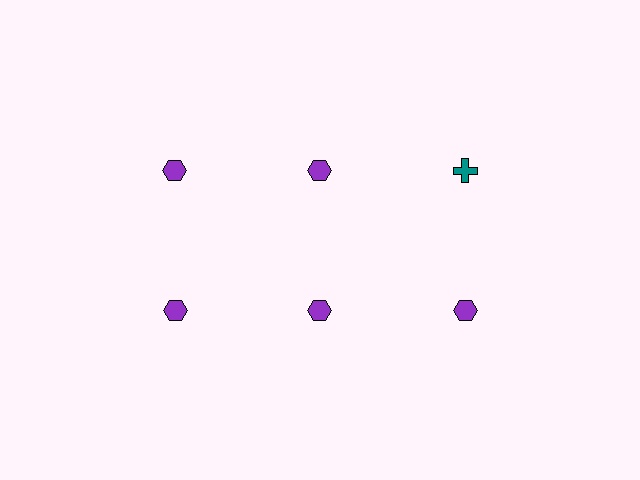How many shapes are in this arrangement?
There are 6 shapes arranged in a grid pattern.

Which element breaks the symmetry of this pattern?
The teal cross in the top row, center column breaks the symmetry. All other shapes are purple hexagons.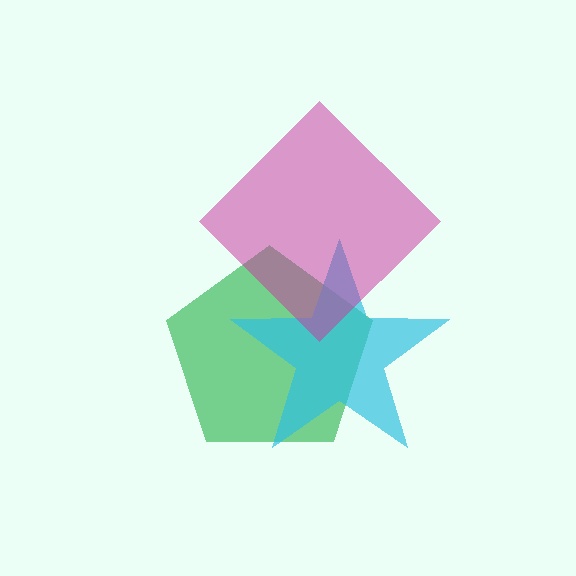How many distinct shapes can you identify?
There are 3 distinct shapes: a green pentagon, a cyan star, a magenta diamond.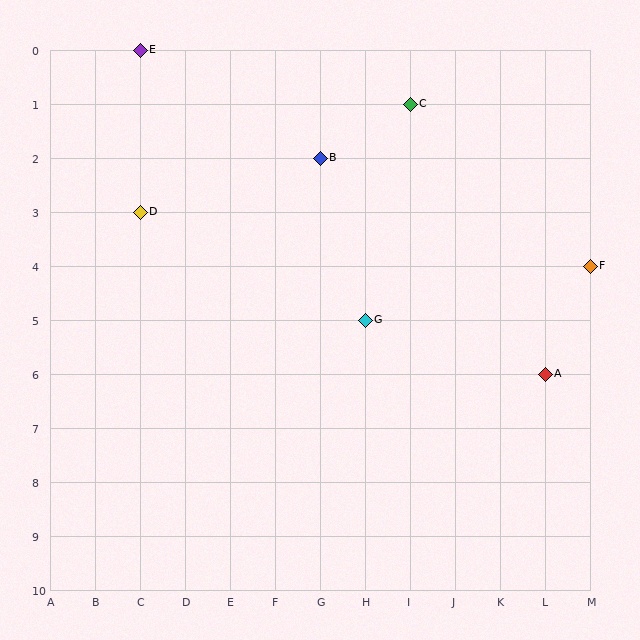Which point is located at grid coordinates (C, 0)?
Point E is at (C, 0).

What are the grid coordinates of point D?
Point D is at grid coordinates (C, 3).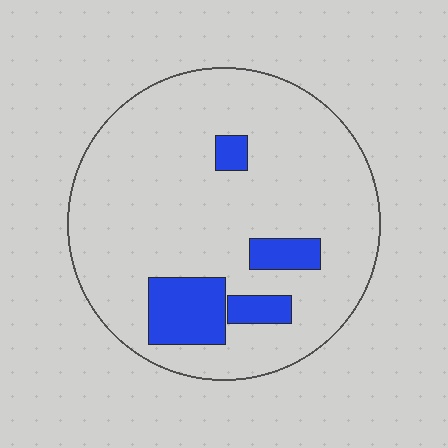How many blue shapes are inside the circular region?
4.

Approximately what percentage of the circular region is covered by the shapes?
Approximately 15%.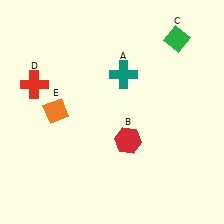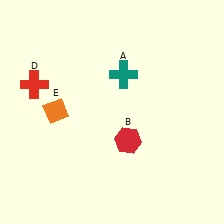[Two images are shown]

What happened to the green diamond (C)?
The green diamond (C) was removed in Image 2. It was in the top-right area of Image 1.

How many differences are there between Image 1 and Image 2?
There is 1 difference between the two images.